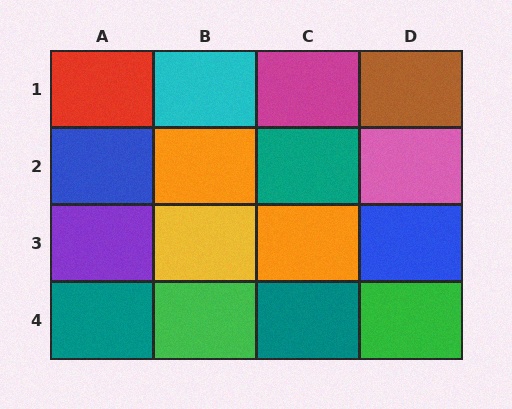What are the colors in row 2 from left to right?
Blue, orange, teal, pink.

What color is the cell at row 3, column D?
Blue.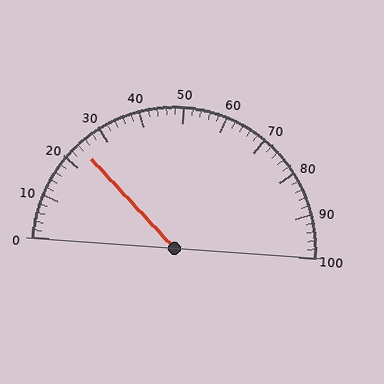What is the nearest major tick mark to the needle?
The nearest major tick mark is 20.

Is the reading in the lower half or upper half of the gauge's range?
The reading is in the lower half of the range (0 to 100).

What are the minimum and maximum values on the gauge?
The gauge ranges from 0 to 100.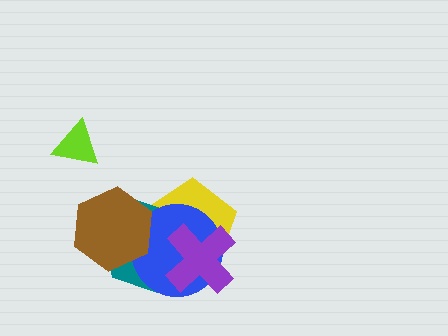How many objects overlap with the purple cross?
3 objects overlap with the purple cross.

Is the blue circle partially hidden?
Yes, it is partially covered by another shape.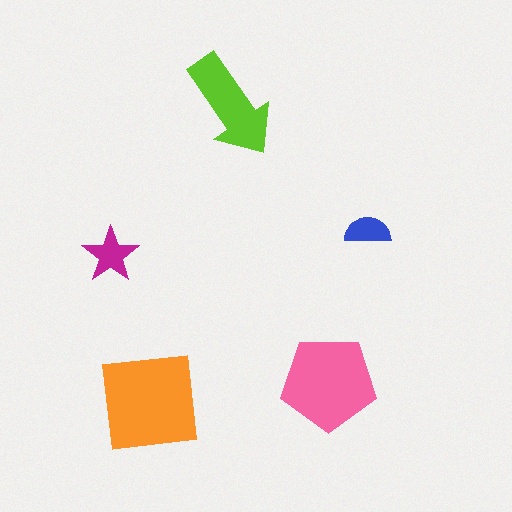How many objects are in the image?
There are 5 objects in the image.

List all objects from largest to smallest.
The orange square, the pink pentagon, the lime arrow, the magenta star, the blue semicircle.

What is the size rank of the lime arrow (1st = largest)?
3rd.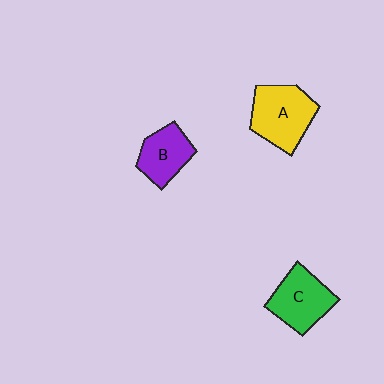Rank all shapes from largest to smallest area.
From largest to smallest: A (yellow), C (green), B (purple).